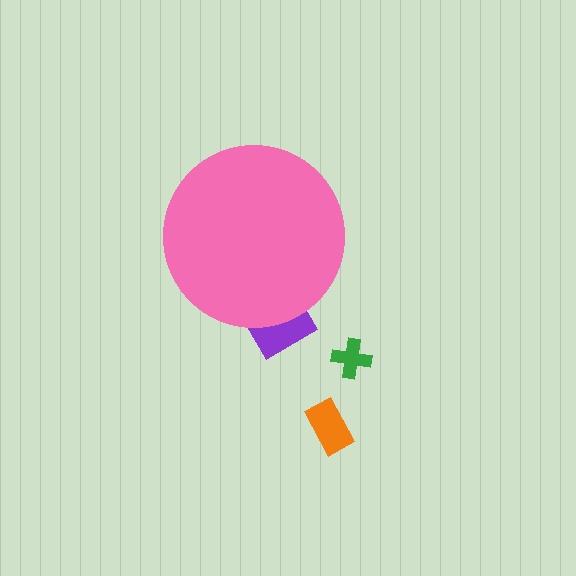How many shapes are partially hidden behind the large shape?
1 shape is partially hidden.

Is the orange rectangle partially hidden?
No, the orange rectangle is fully visible.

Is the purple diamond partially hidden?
Yes, the purple diamond is partially hidden behind the pink circle.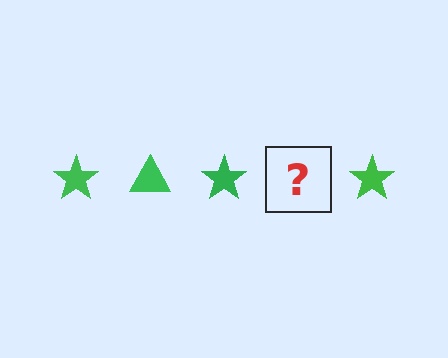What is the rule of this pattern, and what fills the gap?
The rule is that the pattern cycles through star, triangle shapes in green. The gap should be filled with a green triangle.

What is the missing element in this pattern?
The missing element is a green triangle.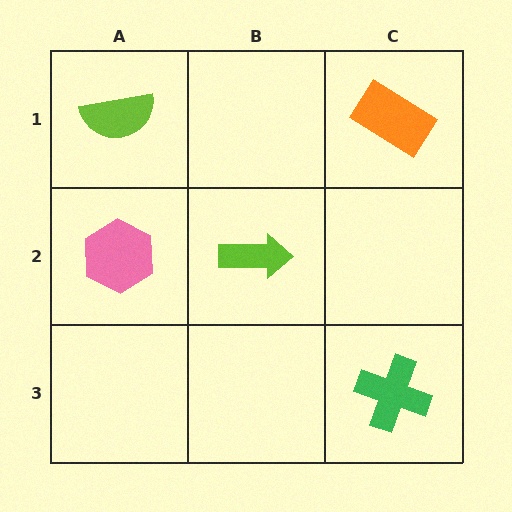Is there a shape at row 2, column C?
No, that cell is empty.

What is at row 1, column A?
A lime semicircle.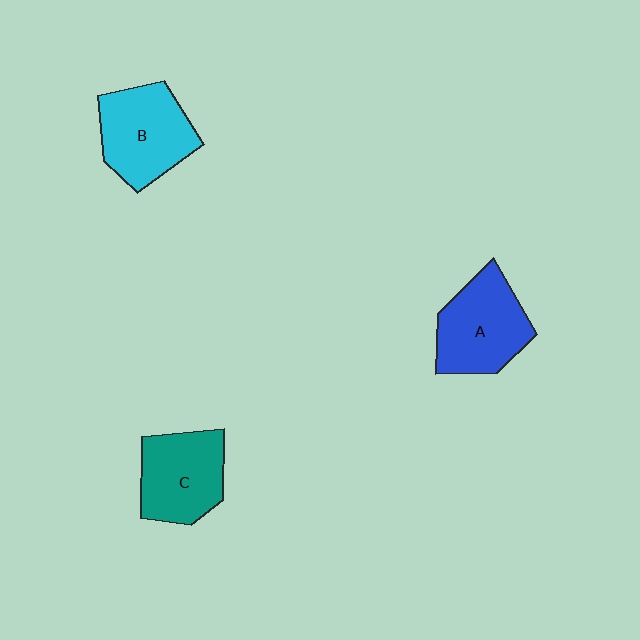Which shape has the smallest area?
Shape C (teal).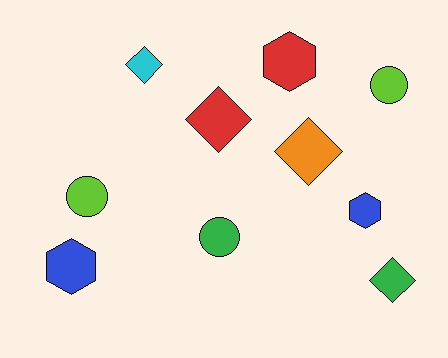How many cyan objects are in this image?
There is 1 cyan object.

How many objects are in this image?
There are 10 objects.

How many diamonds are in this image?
There are 4 diamonds.